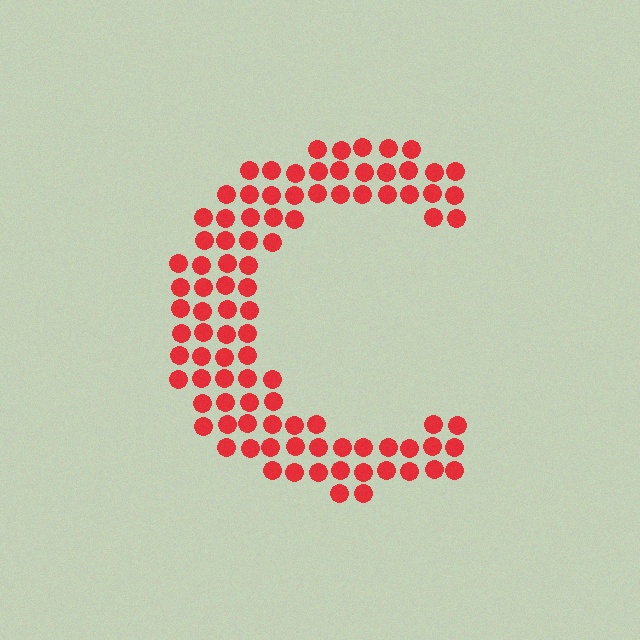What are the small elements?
The small elements are circles.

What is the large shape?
The large shape is the letter C.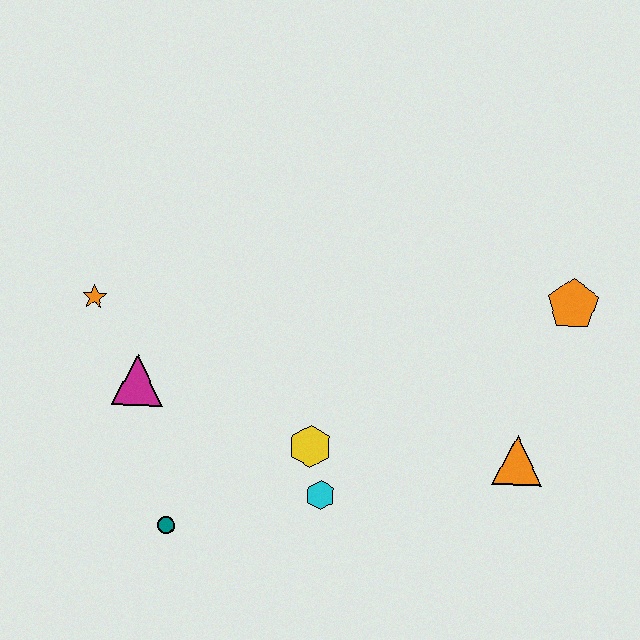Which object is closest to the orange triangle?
The orange pentagon is closest to the orange triangle.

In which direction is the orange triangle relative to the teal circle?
The orange triangle is to the right of the teal circle.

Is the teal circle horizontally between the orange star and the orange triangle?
Yes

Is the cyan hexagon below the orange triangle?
Yes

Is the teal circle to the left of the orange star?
No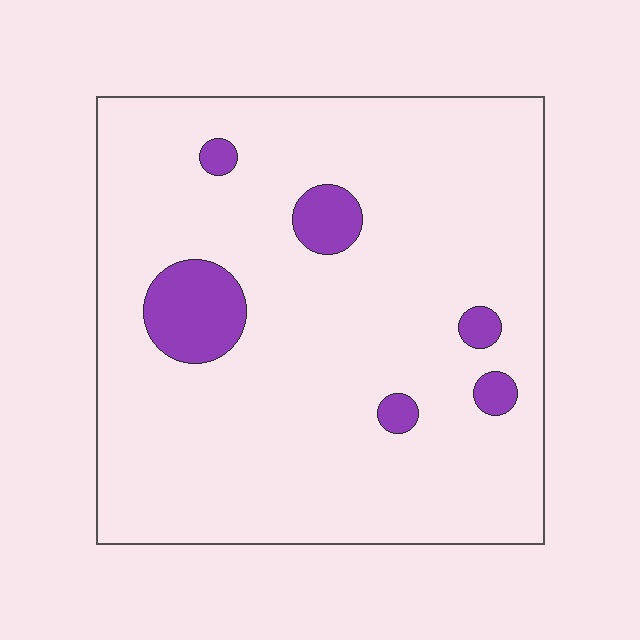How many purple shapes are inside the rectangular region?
6.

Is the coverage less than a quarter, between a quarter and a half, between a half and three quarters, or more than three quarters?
Less than a quarter.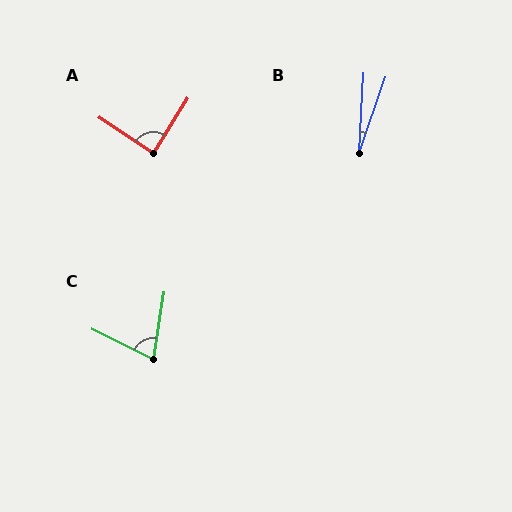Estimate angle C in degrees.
Approximately 73 degrees.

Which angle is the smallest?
B, at approximately 16 degrees.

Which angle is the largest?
A, at approximately 89 degrees.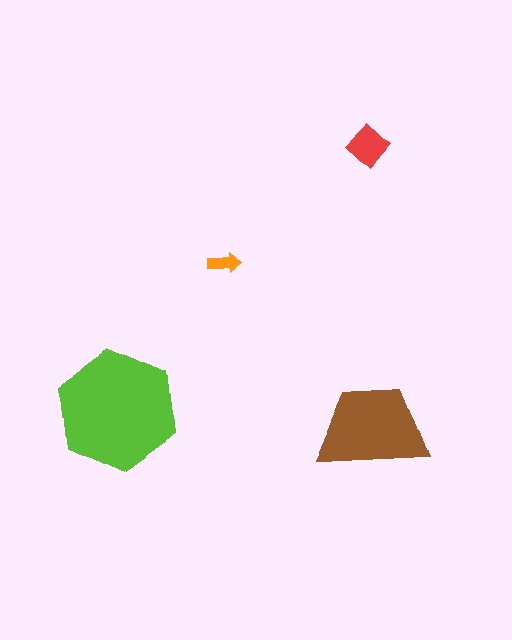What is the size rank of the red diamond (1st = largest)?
3rd.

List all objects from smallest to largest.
The orange arrow, the red diamond, the brown trapezoid, the lime hexagon.